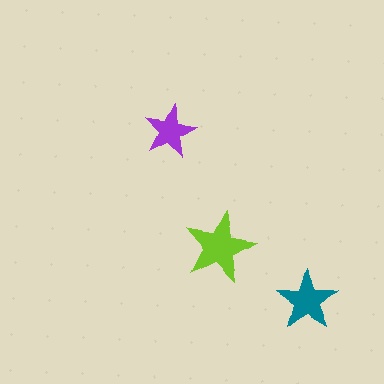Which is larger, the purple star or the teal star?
The teal one.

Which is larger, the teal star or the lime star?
The lime one.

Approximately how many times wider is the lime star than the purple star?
About 1.5 times wider.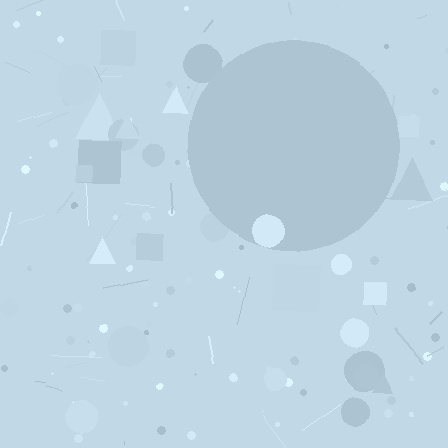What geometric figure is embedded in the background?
A circle is embedded in the background.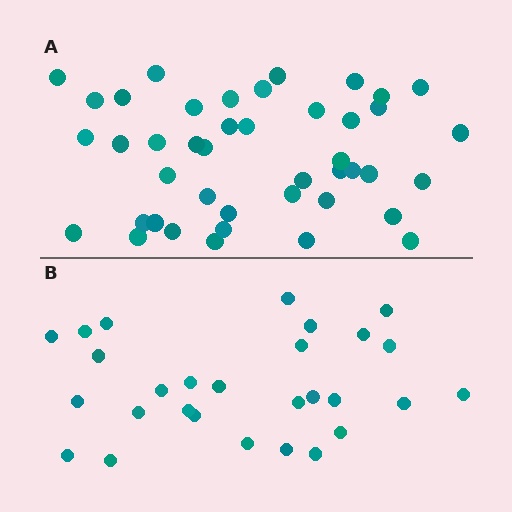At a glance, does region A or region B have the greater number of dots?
Region A (the top region) has more dots.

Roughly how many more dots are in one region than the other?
Region A has approximately 15 more dots than region B.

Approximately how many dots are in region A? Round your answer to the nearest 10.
About 40 dots. (The exact count is 43, which rounds to 40.)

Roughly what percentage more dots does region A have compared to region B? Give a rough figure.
About 55% more.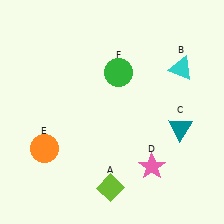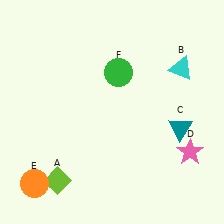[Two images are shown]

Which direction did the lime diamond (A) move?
The lime diamond (A) moved left.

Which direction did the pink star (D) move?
The pink star (D) moved right.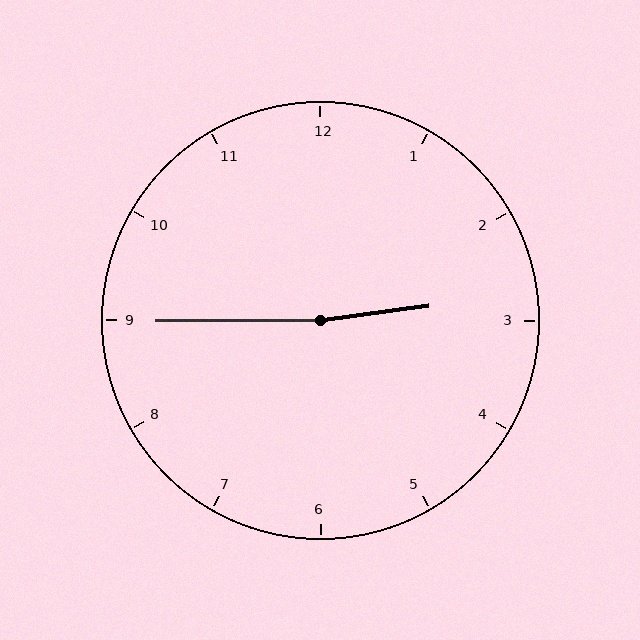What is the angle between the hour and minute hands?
Approximately 172 degrees.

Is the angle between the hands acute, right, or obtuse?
It is obtuse.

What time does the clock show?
2:45.